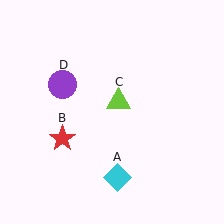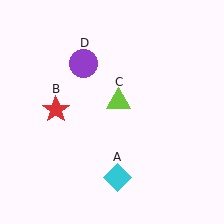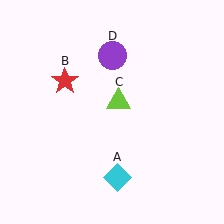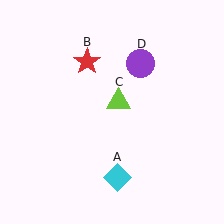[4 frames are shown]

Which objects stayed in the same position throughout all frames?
Cyan diamond (object A) and lime triangle (object C) remained stationary.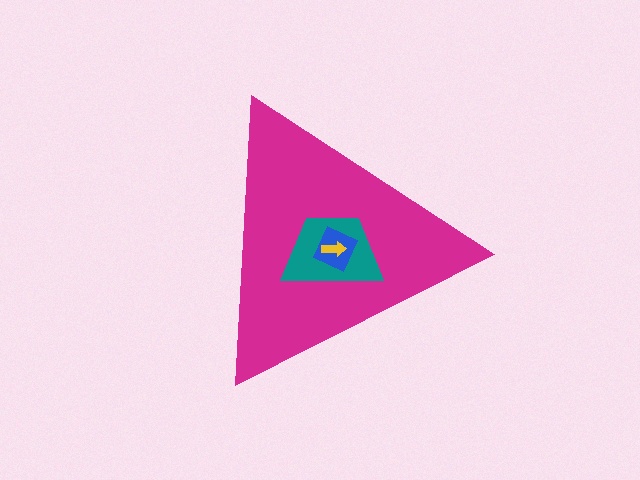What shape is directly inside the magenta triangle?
The teal trapezoid.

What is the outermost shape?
The magenta triangle.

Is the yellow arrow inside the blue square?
Yes.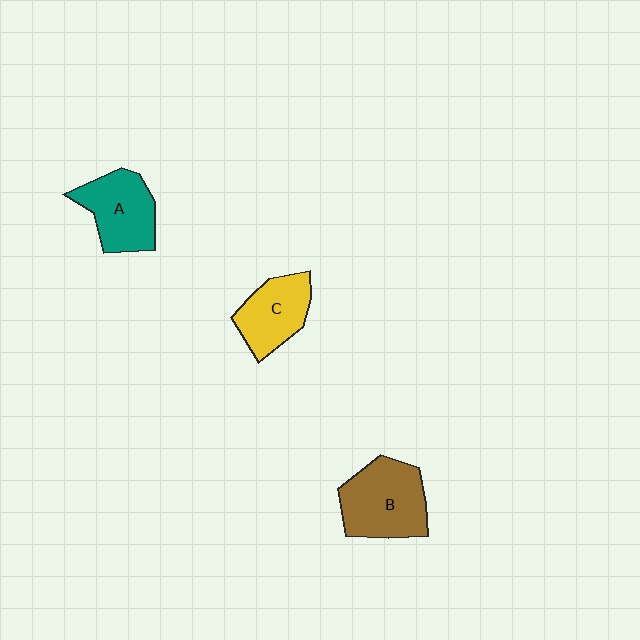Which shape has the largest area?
Shape B (brown).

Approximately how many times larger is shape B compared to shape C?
Approximately 1.3 times.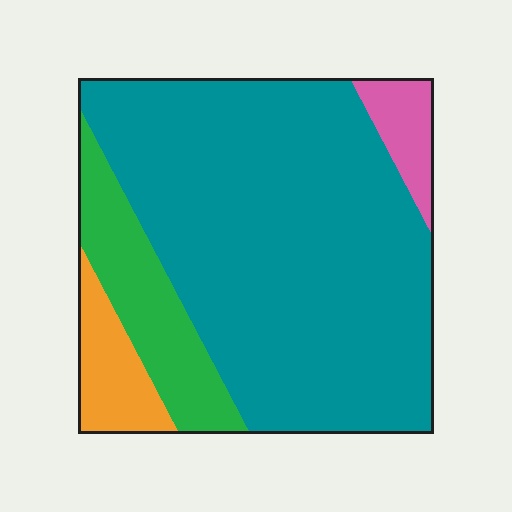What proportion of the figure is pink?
Pink covers about 5% of the figure.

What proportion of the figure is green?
Green covers around 15% of the figure.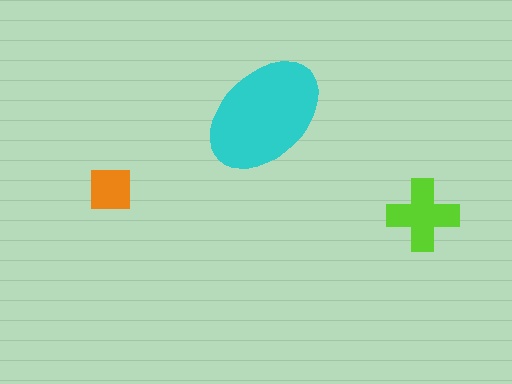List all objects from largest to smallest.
The cyan ellipse, the lime cross, the orange square.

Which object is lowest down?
The lime cross is bottommost.